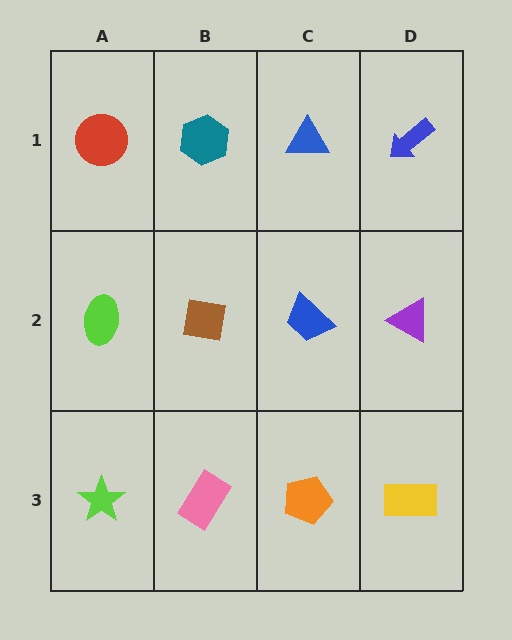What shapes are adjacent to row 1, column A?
A lime ellipse (row 2, column A), a teal hexagon (row 1, column B).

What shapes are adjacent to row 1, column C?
A blue trapezoid (row 2, column C), a teal hexagon (row 1, column B), a blue arrow (row 1, column D).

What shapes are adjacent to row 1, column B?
A brown square (row 2, column B), a red circle (row 1, column A), a blue triangle (row 1, column C).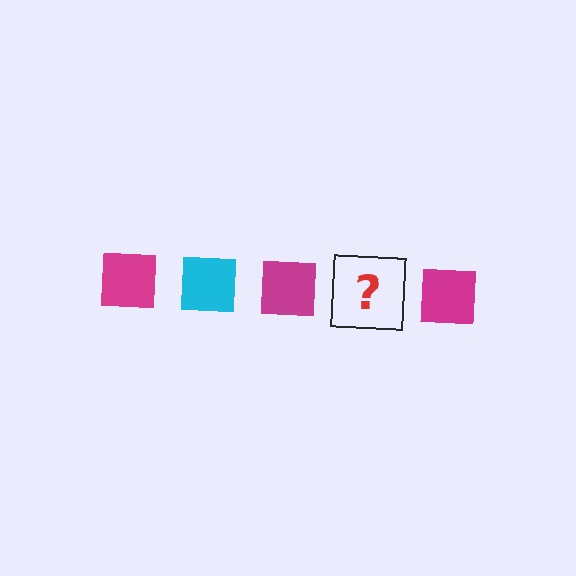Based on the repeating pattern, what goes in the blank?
The blank should be a cyan square.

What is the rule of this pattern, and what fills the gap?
The rule is that the pattern cycles through magenta, cyan squares. The gap should be filled with a cyan square.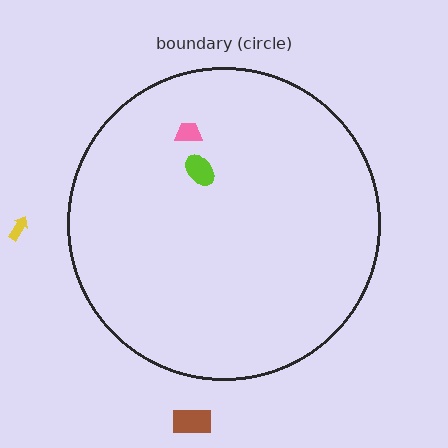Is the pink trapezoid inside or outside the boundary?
Inside.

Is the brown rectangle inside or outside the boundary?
Outside.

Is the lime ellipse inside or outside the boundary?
Inside.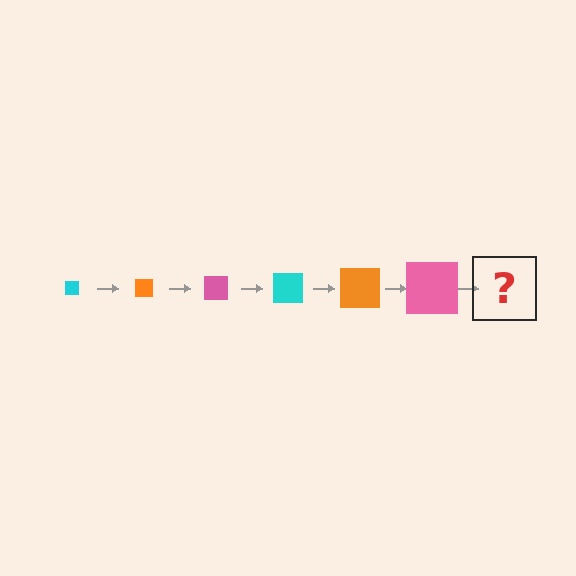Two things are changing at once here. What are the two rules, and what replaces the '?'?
The two rules are that the square grows larger each step and the color cycles through cyan, orange, and pink. The '?' should be a cyan square, larger than the previous one.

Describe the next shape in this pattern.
It should be a cyan square, larger than the previous one.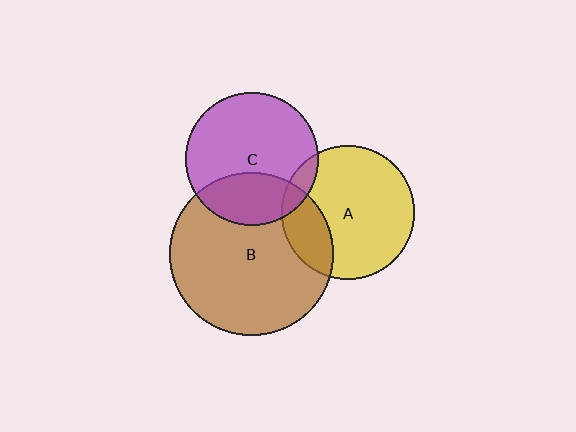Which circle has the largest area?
Circle B (brown).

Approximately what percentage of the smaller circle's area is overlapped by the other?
Approximately 20%.